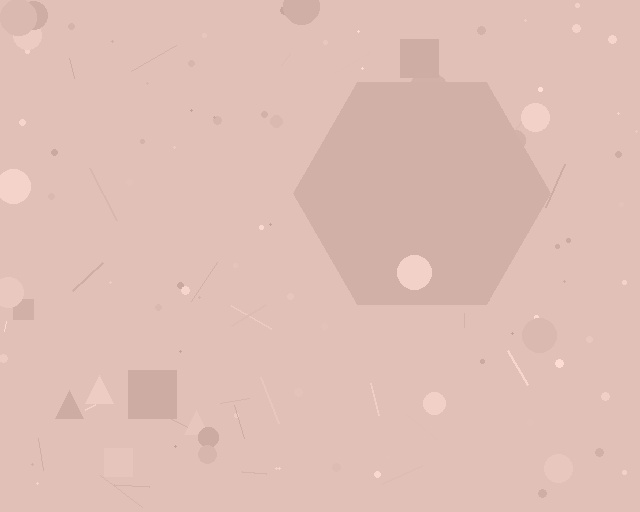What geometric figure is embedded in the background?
A hexagon is embedded in the background.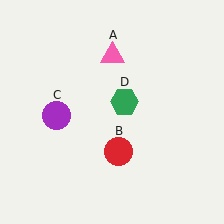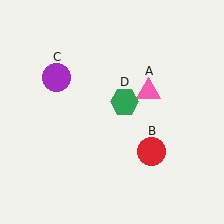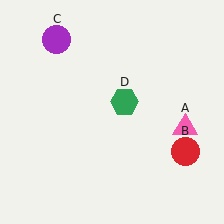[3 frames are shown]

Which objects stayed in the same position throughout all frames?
Green hexagon (object D) remained stationary.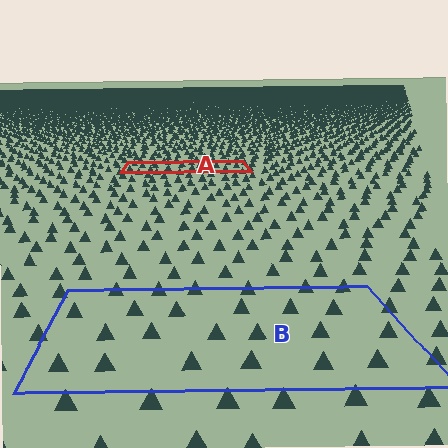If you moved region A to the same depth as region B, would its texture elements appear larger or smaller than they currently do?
They would appear larger. At a closer depth, the same texture elements are projected at a bigger on-screen size.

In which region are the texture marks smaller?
The texture marks are smaller in region A, because it is farther away.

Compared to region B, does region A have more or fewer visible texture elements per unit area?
Region A has more texture elements per unit area — they are packed more densely because it is farther away.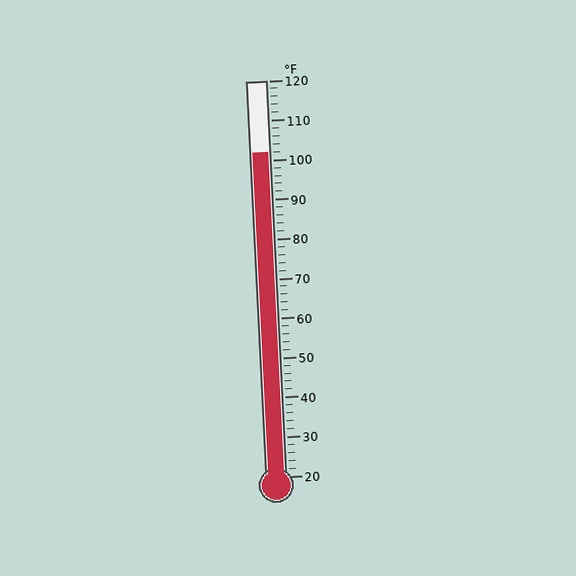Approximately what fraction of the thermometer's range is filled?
The thermometer is filled to approximately 80% of its range.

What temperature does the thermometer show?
The thermometer shows approximately 102°F.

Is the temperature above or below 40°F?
The temperature is above 40°F.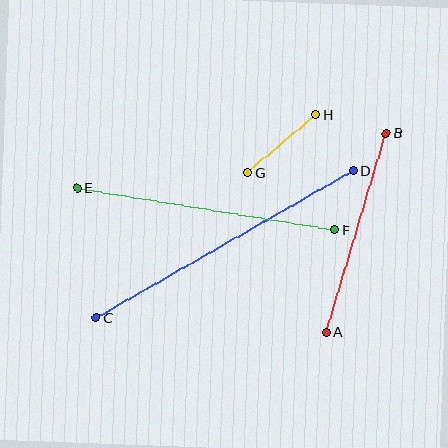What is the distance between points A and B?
The distance is approximately 208 pixels.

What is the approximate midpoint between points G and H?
The midpoint is at approximately (282, 144) pixels.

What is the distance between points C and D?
The distance is approximately 297 pixels.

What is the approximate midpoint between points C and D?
The midpoint is at approximately (225, 244) pixels.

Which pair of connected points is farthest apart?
Points C and D are farthest apart.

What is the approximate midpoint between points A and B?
The midpoint is at approximately (356, 233) pixels.